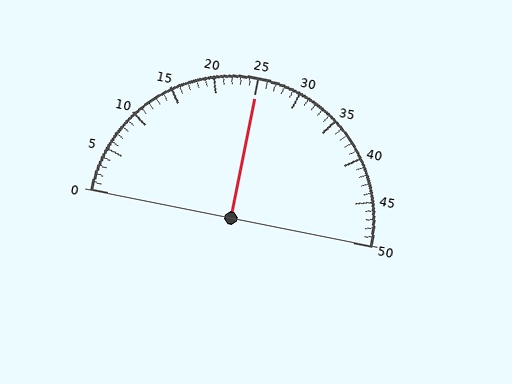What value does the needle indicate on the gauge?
The needle indicates approximately 25.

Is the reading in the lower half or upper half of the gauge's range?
The reading is in the upper half of the range (0 to 50).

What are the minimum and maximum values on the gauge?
The gauge ranges from 0 to 50.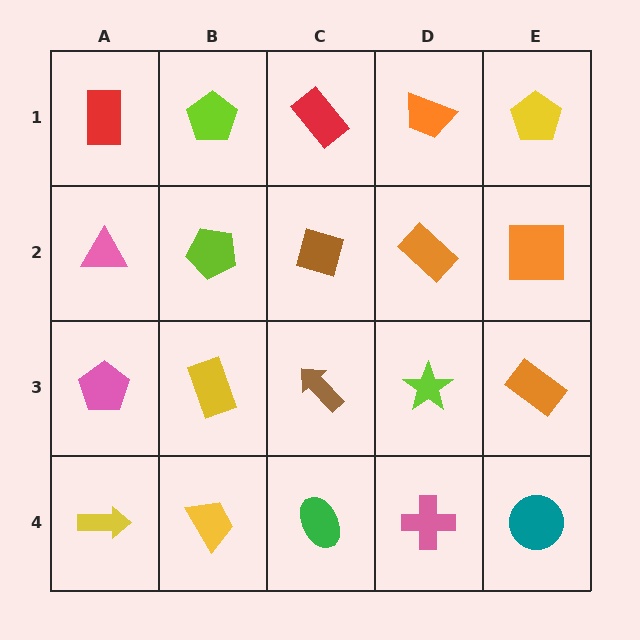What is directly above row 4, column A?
A pink pentagon.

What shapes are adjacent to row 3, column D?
An orange rectangle (row 2, column D), a pink cross (row 4, column D), a brown arrow (row 3, column C), an orange rectangle (row 3, column E).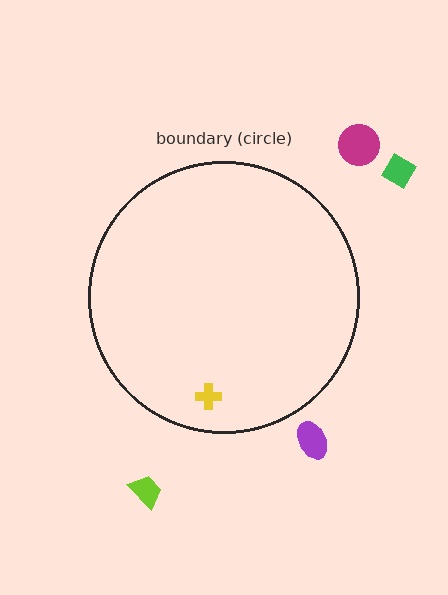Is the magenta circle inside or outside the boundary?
Outside.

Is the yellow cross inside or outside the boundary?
Inside.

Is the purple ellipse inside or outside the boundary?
Outside.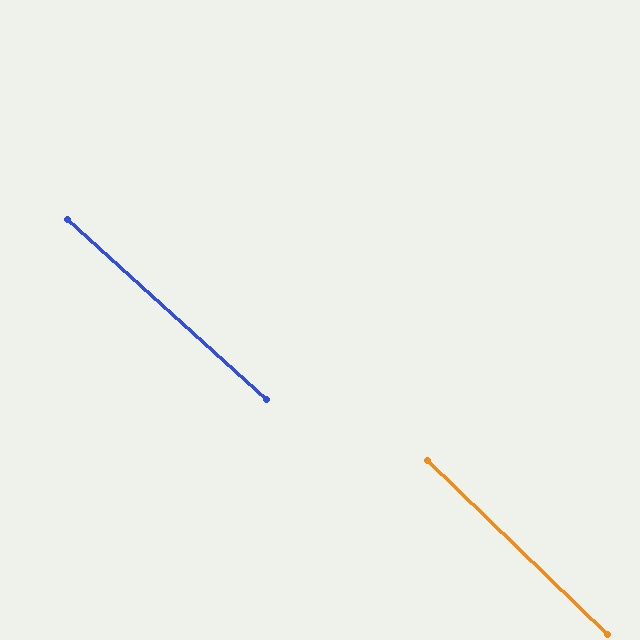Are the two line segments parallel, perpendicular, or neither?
Parallel — their directions differ by only 1.8°.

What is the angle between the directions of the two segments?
Approximately 2 degrees.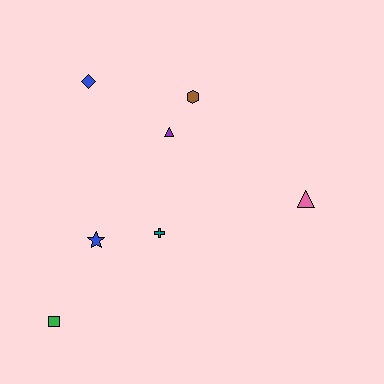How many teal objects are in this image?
There is 1 teal object.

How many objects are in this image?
There are 7 objects.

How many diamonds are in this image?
There is 1 diamond.